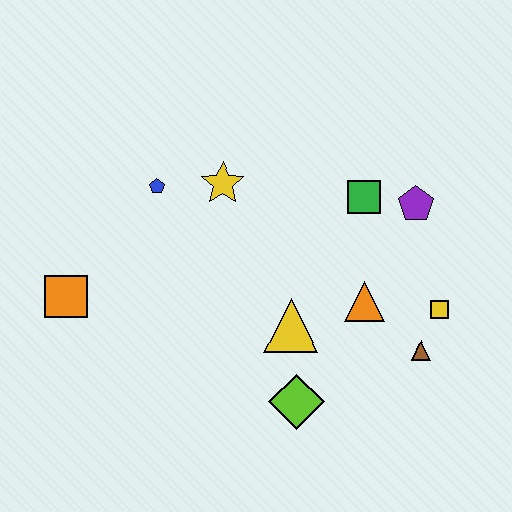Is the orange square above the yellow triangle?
Yes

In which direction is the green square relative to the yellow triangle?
The green square is above the yellow triangle.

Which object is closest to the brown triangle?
The yellow square is closest to the brown triangle.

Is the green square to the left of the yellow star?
No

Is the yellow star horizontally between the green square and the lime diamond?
No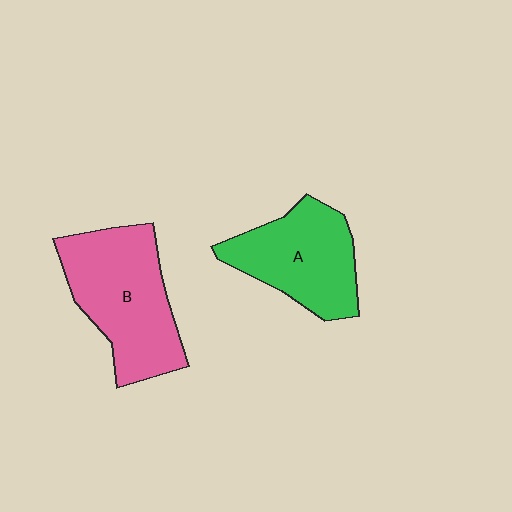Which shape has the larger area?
Shape B (pink).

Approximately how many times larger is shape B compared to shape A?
Approximately 1.2 times.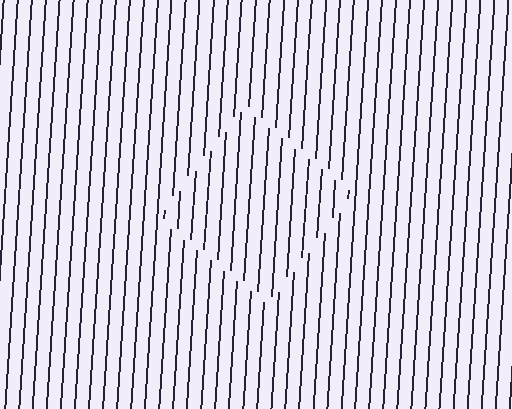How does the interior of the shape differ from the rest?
The interior of the shape contains the same grating, shifted by half a period — the contour is defined by the phase discontinuity where line-ends from the inner and outer gratings abut.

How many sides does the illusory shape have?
4 sides — the line-ends trace a square.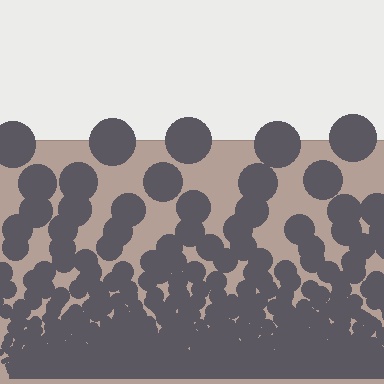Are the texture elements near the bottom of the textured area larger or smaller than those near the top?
Smaller. The gradient is inverted — elements near the bottom are smaller and denser.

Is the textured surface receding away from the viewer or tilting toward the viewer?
The surface appears to tilt toward the viewer. Texture elements get larger and sparser toward the top.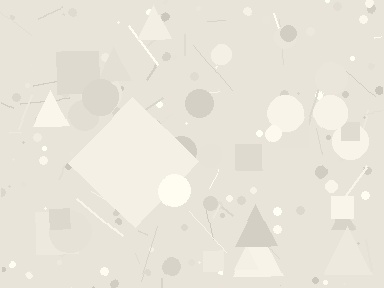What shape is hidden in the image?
A diamond is hidden in the image.